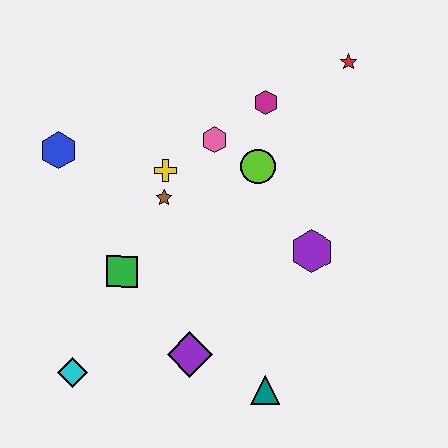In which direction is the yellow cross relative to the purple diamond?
The yellow cross is above the purple diamond.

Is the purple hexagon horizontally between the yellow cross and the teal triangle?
No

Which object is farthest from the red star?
The cyan diamond is farthest from the red star.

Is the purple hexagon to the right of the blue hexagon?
Yes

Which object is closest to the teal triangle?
The purple diamond is closest to the teal triangle.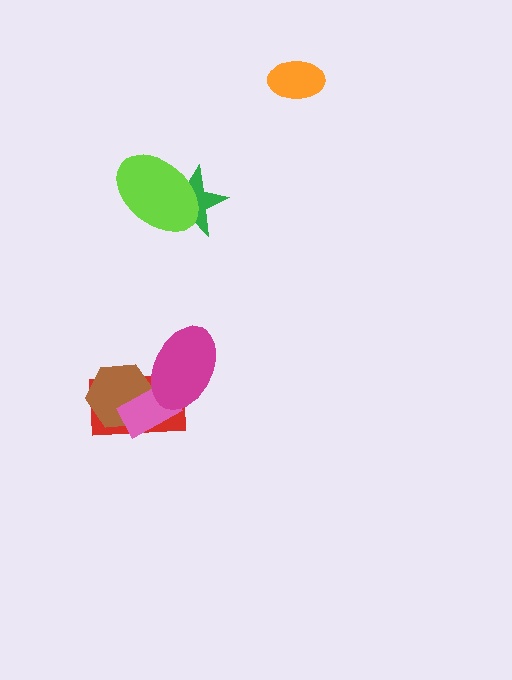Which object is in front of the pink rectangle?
The magenta ellipse is in front of the pink rectangle.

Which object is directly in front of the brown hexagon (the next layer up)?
The pink rectangle is directly in front of the brown hexagon.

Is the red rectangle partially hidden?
Yes, it is partially covered by another shape.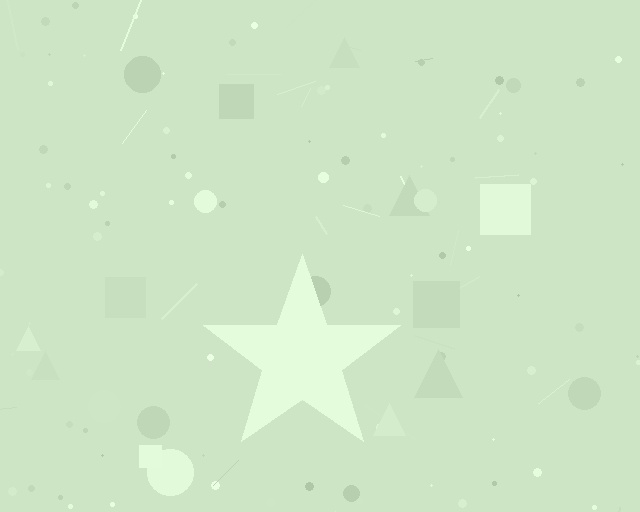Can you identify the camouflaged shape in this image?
The camouflaged shape is a star.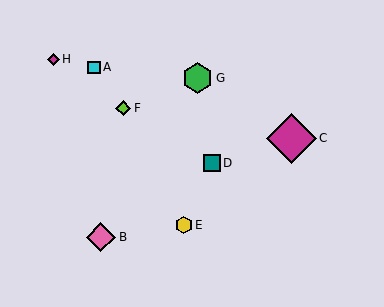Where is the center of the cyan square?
The center of the cyan square is at (94, 67).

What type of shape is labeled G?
Shape G is a green hexagon.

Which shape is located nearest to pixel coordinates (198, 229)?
The yellow hexagon (labeled E) at (184, 225) is nearest to that location.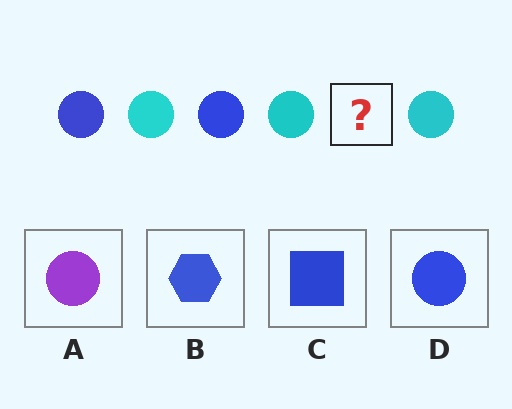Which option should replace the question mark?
Option D.